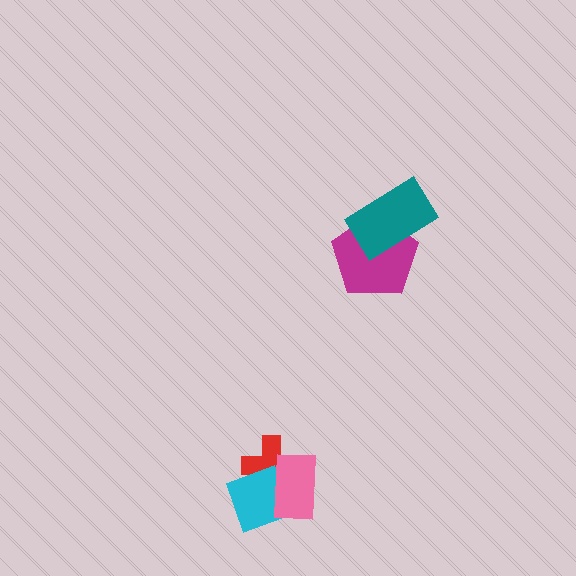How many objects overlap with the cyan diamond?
2 objects overlap with the cyan diamond.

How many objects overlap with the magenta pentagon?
1 object overlaps with the magenta pentagon.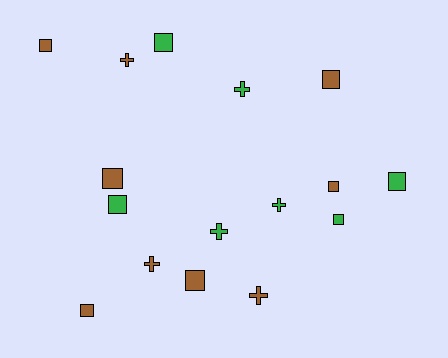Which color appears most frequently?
Brown, with 9 objects.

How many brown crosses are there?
There are 3 brown crosses.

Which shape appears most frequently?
Square, with 10 objects.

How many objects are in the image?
There are 16 objects.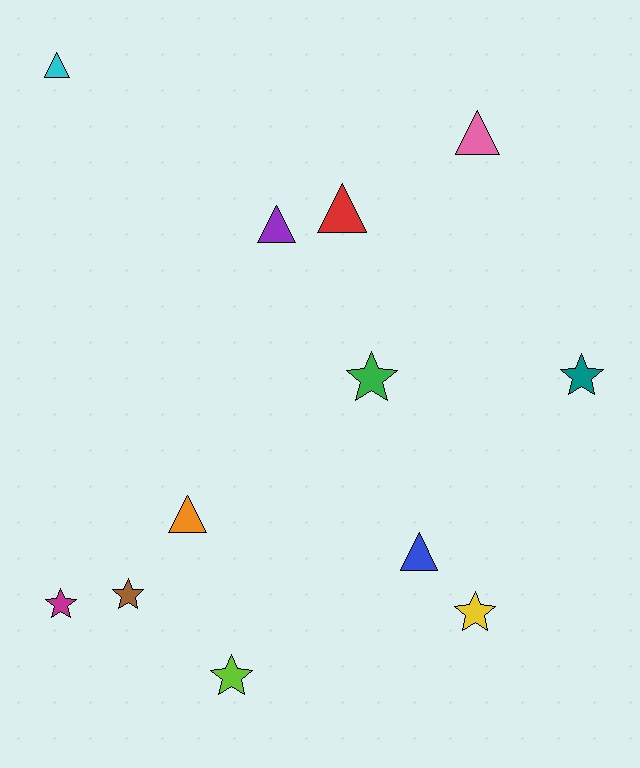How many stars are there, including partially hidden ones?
There are 6 stars.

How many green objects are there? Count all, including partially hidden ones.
There is 1 green object.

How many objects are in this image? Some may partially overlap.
There are 12 objects.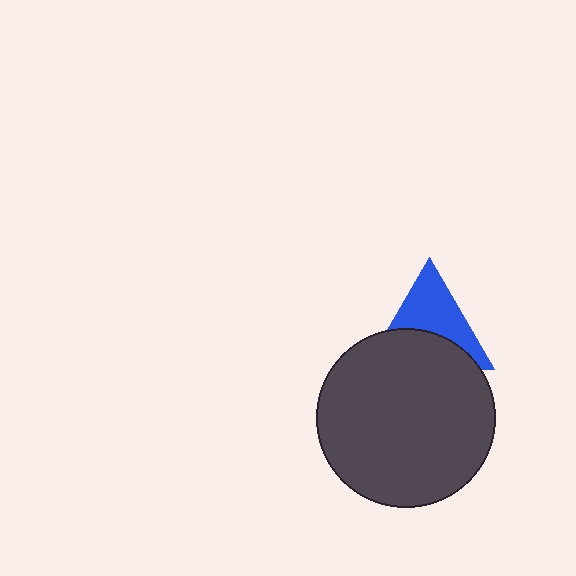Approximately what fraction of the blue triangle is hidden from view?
Roughly 47% of the blue triangle is hidden behind the dark gray circle.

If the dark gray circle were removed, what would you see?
You would see the complete blue triangle.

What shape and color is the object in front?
The object in front is a dark gray circle.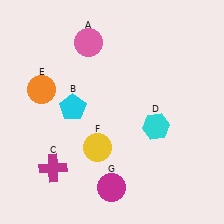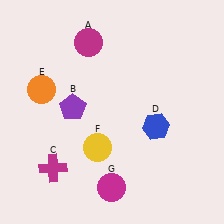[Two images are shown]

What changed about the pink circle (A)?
In Image 1, A is pink. In Image 2, it changed to magenta.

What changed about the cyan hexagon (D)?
In Image 1, D is cyan. In Image 2, it changed to blue.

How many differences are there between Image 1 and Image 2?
There are 3 differences between the two images.